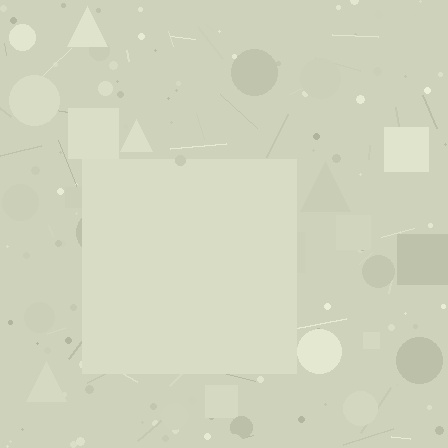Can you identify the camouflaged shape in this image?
The camouflaged shape is a square.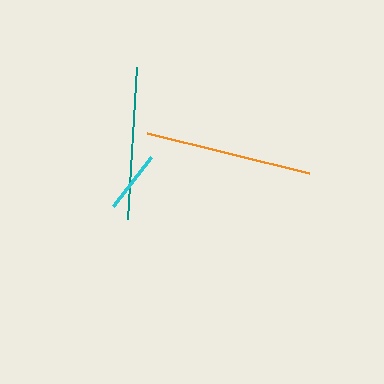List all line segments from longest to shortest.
From longest to shortest: orange, teal, cyan.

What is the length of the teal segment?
The teal segment is approximately 152 pixels long.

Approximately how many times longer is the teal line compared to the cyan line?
The teal line is approximately 2.4 times the length of the cyan line.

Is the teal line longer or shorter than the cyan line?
The teal line is longer than the cyan line.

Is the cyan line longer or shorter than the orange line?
The orange line is longer than the cyan line.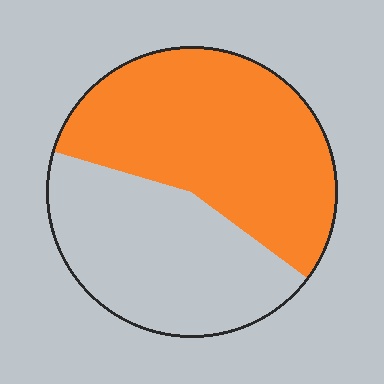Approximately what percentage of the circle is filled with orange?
Approximately 55%.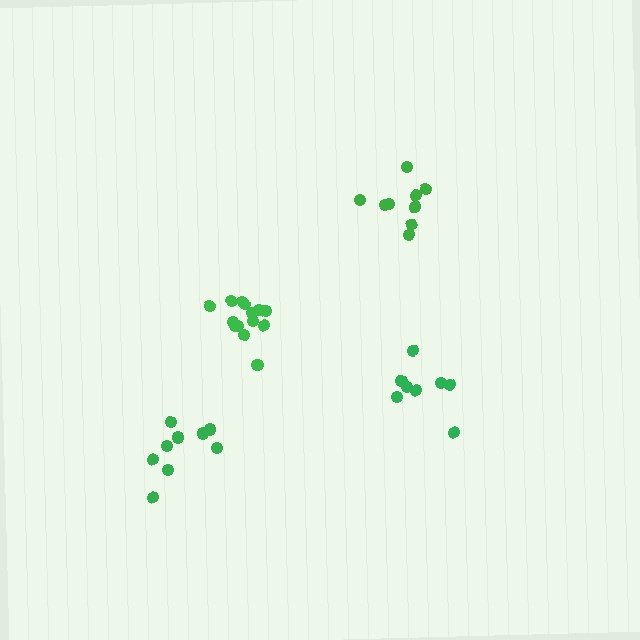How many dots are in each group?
Group 1: 14 dots, Group 2: 8 dots, Group 3: 9 dots, Group 4: 9 dots (40 total).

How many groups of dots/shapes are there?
There are 4 groups.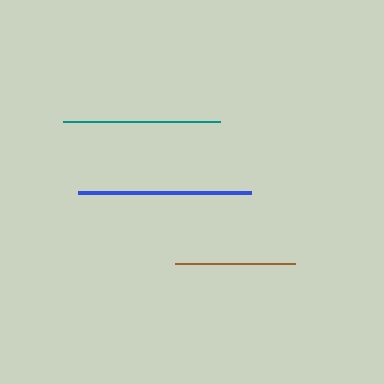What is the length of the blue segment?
The blue segment is approximately 172 pixels long.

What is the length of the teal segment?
The teal segment is approximately 156 pixels long.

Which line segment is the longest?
The blue line is the longest at approximately 172 pixels.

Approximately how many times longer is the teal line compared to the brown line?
The teal line is approximately 1.3 times the length of the brown line.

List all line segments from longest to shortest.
From longest to shortest: blue, teal, brown.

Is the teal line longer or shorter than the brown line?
The teal line is longer than the brown line.